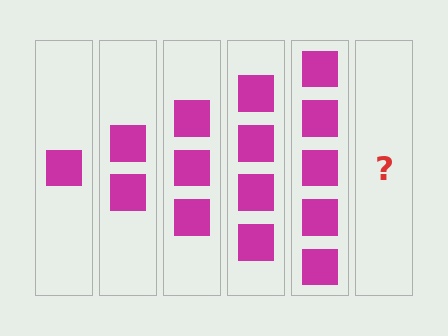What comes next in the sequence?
The next element should be 6 squares.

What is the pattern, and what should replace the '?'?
The pattern is that each step adds one more square. The '?' should be 6 squares.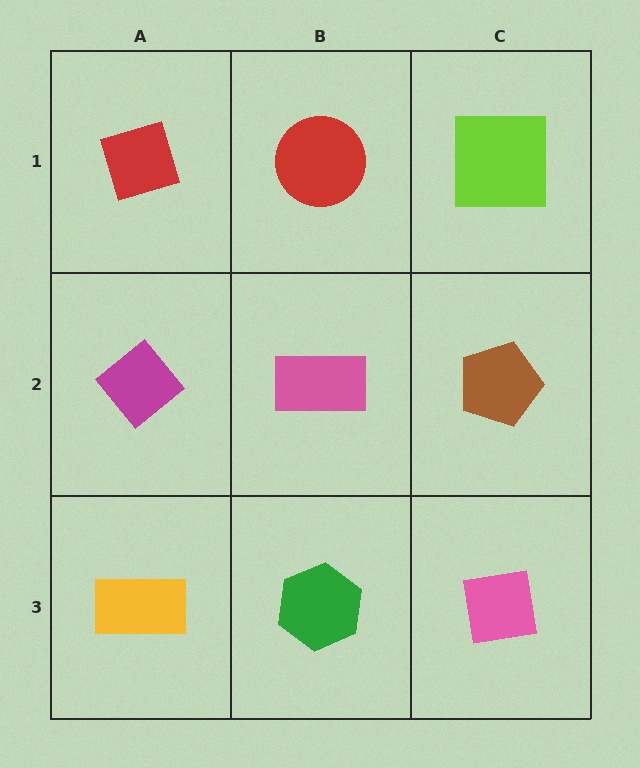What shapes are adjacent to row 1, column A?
A magenta diamond (row 2, column A), a red circle (row 1, column B).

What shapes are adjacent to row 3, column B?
A pink rectangle (row 2, column B), a yellow rectangle (row 3, column A), a pink square (row 3, column C).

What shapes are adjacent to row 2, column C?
A lime square (row 1, column C), a pink square (row 3, column C), a pink rectangle (row 2, column B).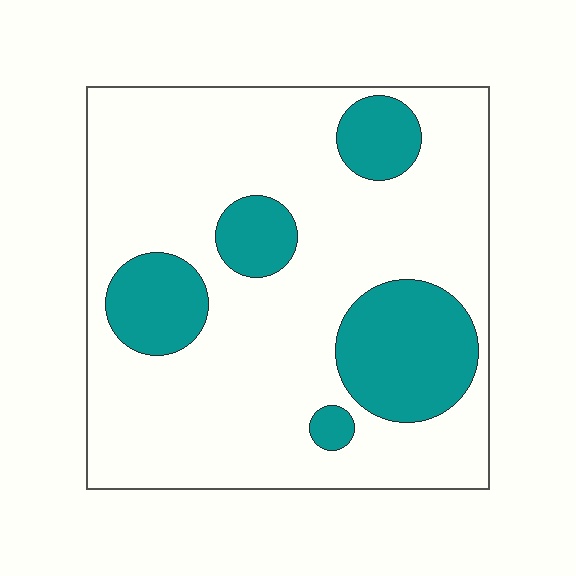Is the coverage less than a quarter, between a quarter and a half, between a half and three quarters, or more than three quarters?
Less than a quarter.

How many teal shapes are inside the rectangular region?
5.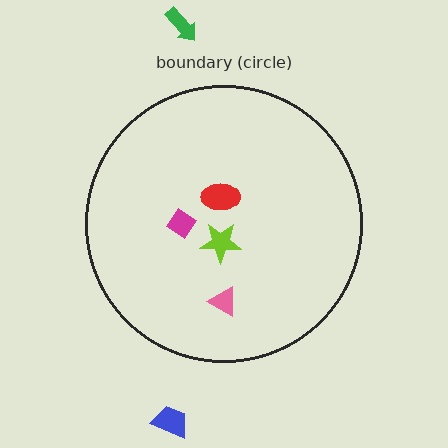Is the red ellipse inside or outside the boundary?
Inside.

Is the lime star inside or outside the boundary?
Inside.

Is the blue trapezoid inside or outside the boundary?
Outside.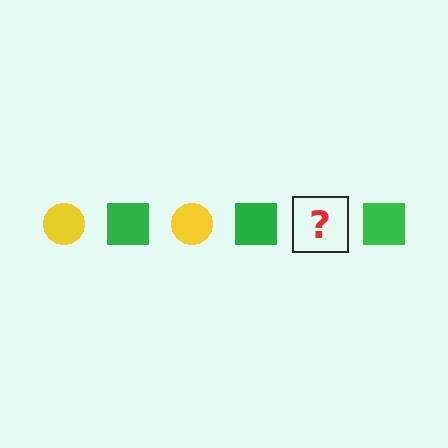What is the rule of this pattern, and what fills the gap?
The rule is that the pattern alternates between yellow circle and green square. The gap should be filled with a yellow circle.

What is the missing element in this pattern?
The missing element is a yellow circle.